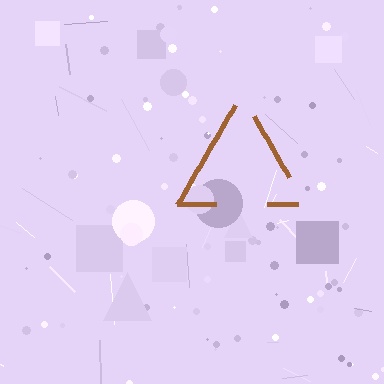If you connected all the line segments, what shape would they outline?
They would outline a triangle.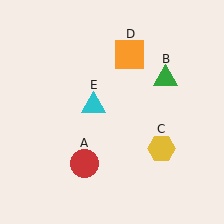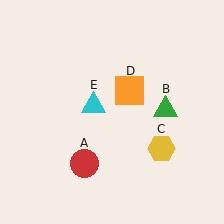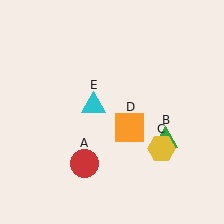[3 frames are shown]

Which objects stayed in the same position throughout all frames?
Red circle (object A) and yellow hexagon (object C) and cyan triangle (object E) remained stationary.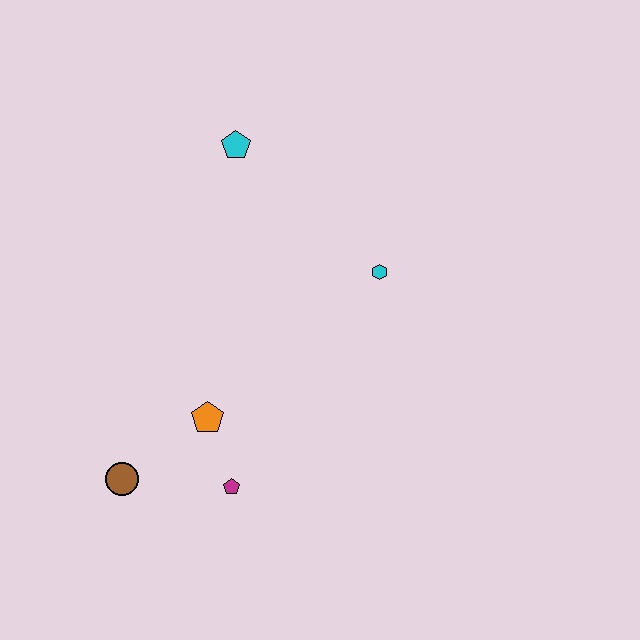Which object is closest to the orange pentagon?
The magenta pentagon is closest to the orange pentagon.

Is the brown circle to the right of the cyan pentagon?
No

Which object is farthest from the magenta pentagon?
The cyan pentagon is farthest from the magenta pentagon.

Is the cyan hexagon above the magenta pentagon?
Yes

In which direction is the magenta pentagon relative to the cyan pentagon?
The magenta pentagon is below the cyan pentagon.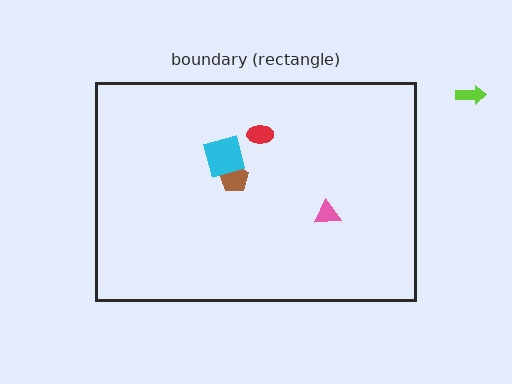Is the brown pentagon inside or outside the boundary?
Inside.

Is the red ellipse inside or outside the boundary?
Inside.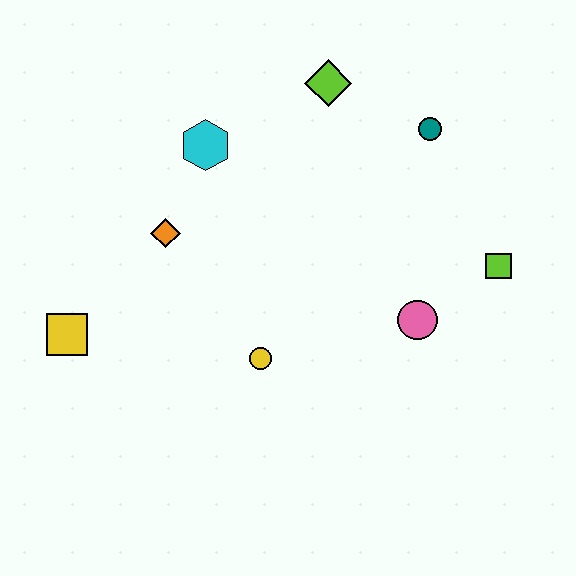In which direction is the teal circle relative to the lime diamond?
The teal circle is to the right of the lime diamond.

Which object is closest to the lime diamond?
The teal circle is closest to the lime diamond.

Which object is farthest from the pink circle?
The yellow square is farthest from the pink circle.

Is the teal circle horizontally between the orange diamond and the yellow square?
No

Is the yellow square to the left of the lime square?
Yes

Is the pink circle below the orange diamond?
Yes